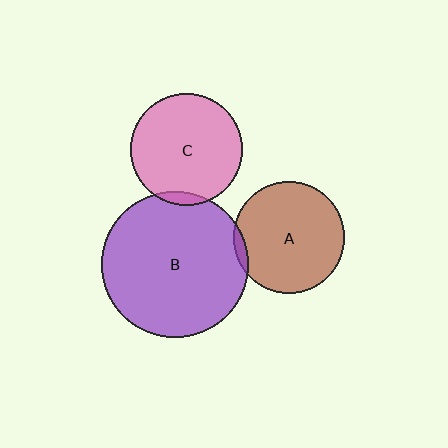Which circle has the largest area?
Circle B (purple).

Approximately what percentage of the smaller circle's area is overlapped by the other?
Approximately 5%.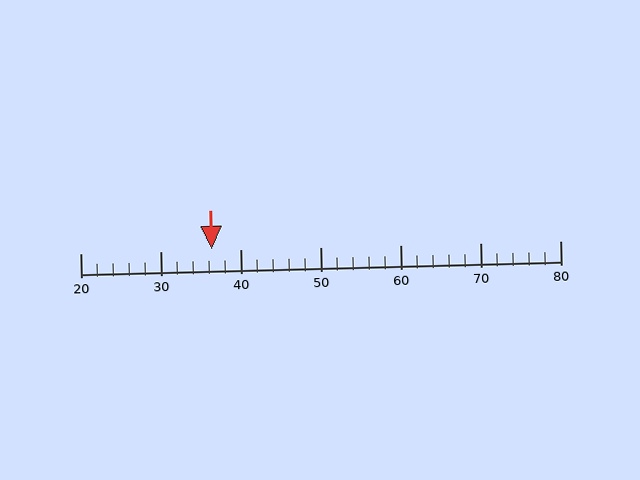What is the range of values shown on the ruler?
The ruler shows values from 20 to 80.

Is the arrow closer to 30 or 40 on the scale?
The arrow is closer to 40.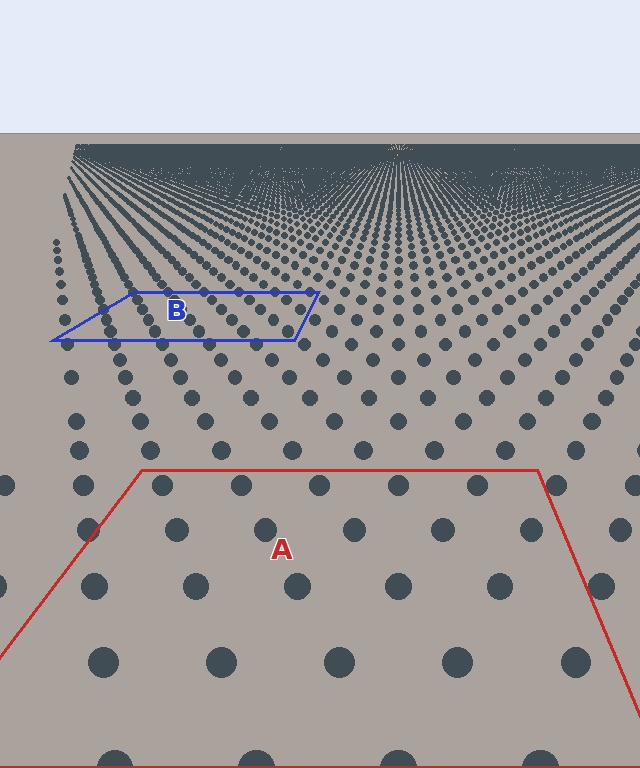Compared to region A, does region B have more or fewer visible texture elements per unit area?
Region B has more texture elements per unit area — they are packed more densely because it is farther away.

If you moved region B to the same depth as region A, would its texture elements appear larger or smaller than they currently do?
They would appear larger. At a closer depth, the same texture elements are projected at a bigger on-screen size.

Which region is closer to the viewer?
Region A is closer. The texture elements there are larger and more spread out.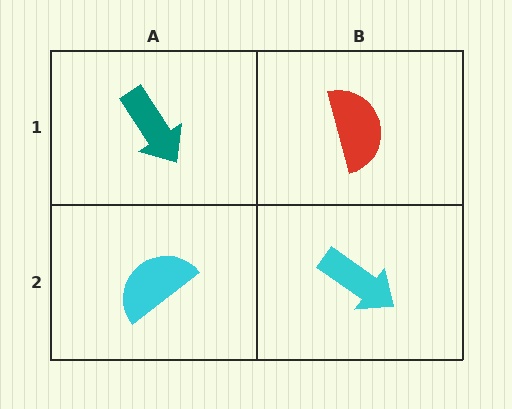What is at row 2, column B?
A cyan arrow.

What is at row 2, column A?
A cyan semicircle.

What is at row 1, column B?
A red semicircle.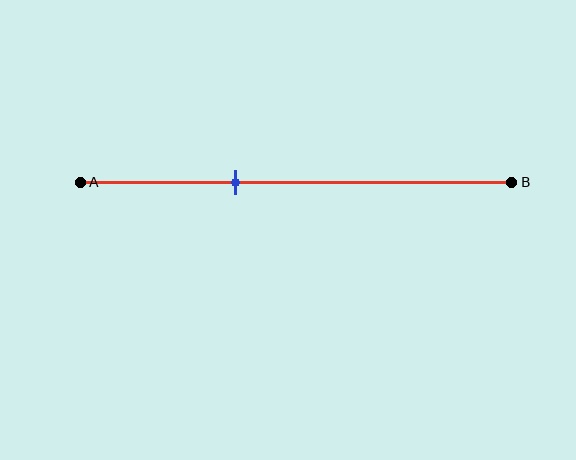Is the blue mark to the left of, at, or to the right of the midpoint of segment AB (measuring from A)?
The blue mark is to the left of the midpoint of segment AB.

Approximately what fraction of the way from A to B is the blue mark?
The blue mark is approximately 35% of the way from A to B.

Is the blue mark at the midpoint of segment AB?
No, the mark is at about 35% from A, not at the 50% midpoint.